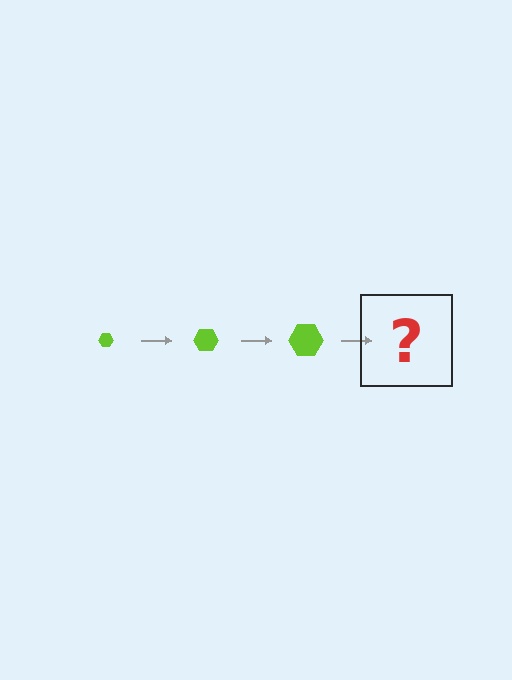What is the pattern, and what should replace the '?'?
The pattern is that the hexagon gets progressively larger each step. The '?' should be a lime hexagon, larger than the previous one.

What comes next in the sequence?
The next element should be a lime hexagon, larger than the previous one.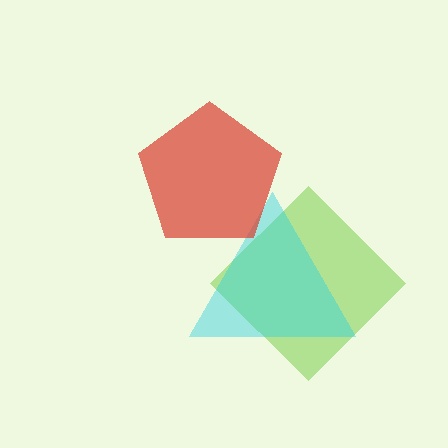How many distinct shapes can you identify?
There are 3 distinct shapes: a lime diamond, a cyan triangle, a red pentagon.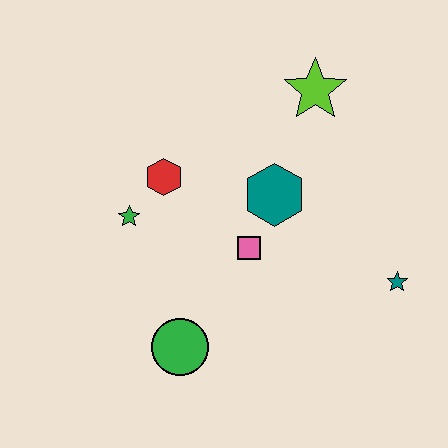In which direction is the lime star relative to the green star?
The lime star is to the right of the green star.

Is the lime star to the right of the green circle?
Yes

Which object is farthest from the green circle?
The lime star is farthest from the green circle.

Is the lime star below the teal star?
No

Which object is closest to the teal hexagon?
The pink square is closest to the teal hexagon.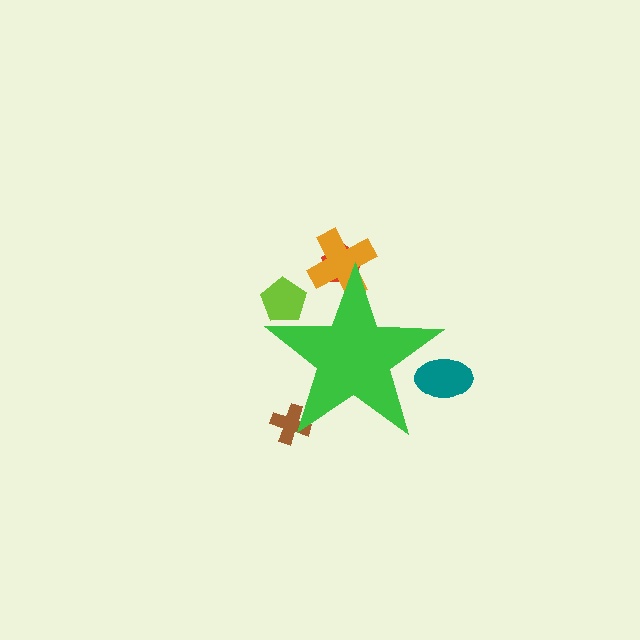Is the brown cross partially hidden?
Yes, the brown cross is partially hidden behind the green star.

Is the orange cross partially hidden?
Yes, the orange cross is partially hidden behind the green star.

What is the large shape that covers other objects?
A green star.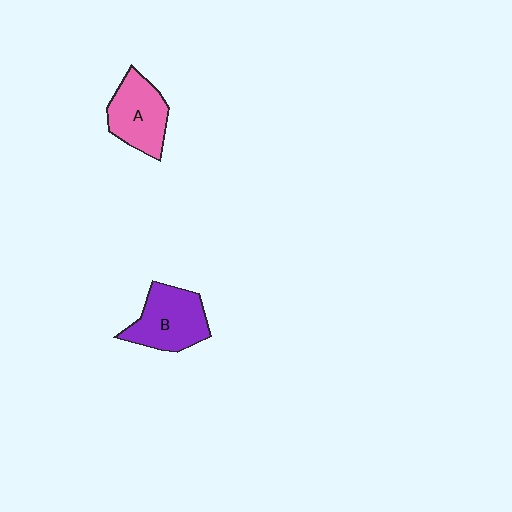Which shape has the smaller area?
Shape A (pink).